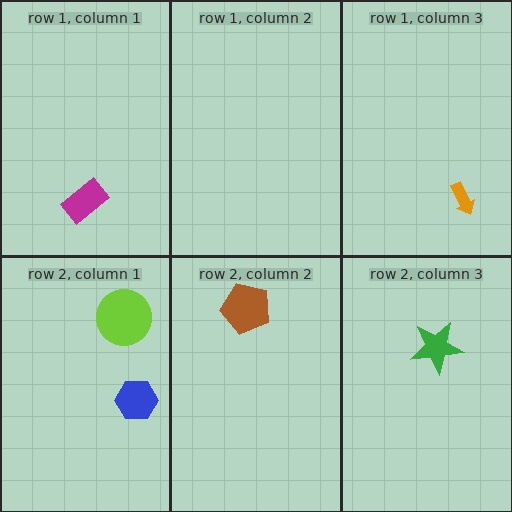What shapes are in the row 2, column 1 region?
The blue hexagon, the lime circle.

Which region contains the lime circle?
The row 2, column 1 region.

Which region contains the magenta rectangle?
The row 1, column 1 region.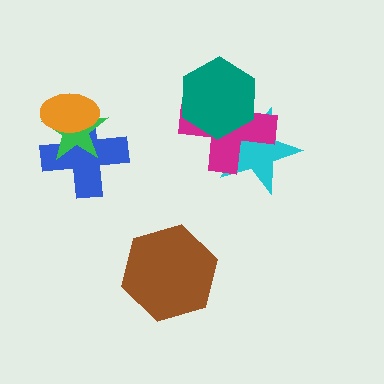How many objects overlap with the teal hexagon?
2 objects overlap with the teal hexagon.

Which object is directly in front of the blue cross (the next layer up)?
The green star is directly in front of the blue cross.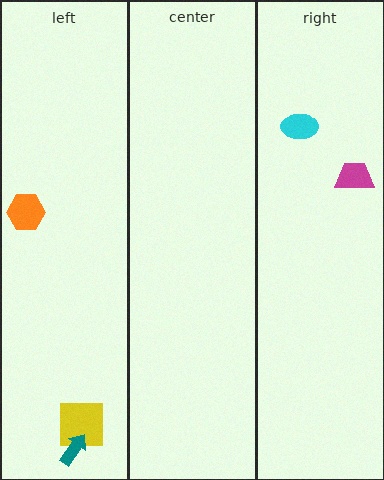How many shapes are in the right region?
2.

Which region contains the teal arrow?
The left region.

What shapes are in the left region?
The yellow square, the teal arrow, the orange hexagon.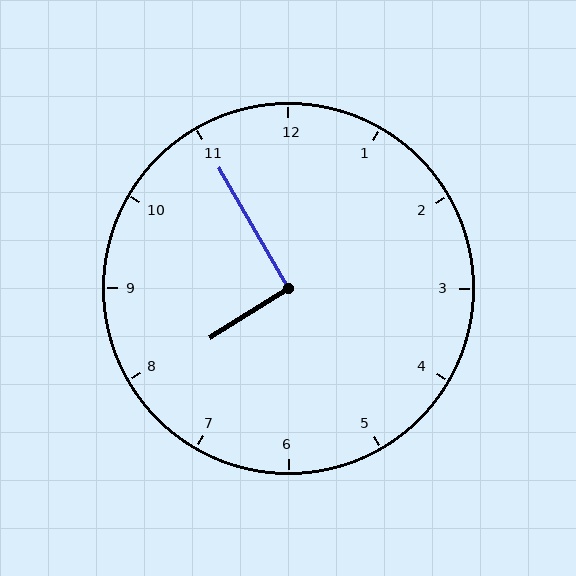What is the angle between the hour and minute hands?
Approximately 92 degrees.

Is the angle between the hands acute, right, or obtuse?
It is right.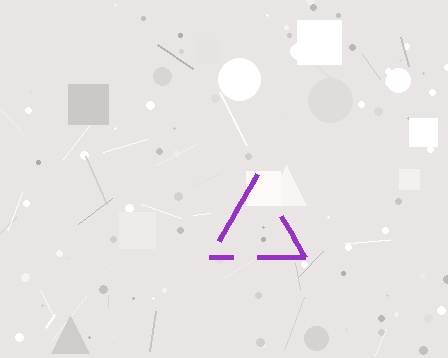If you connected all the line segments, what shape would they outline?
They would outline a triangle.